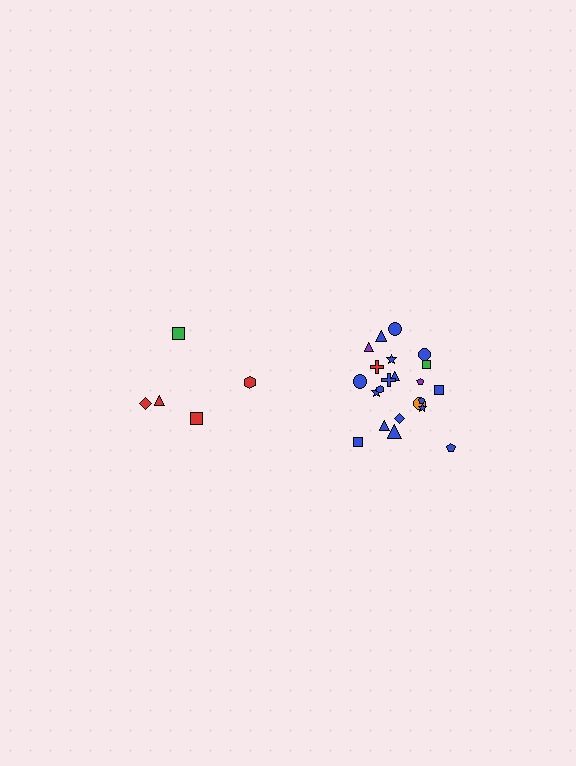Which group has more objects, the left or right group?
The right group.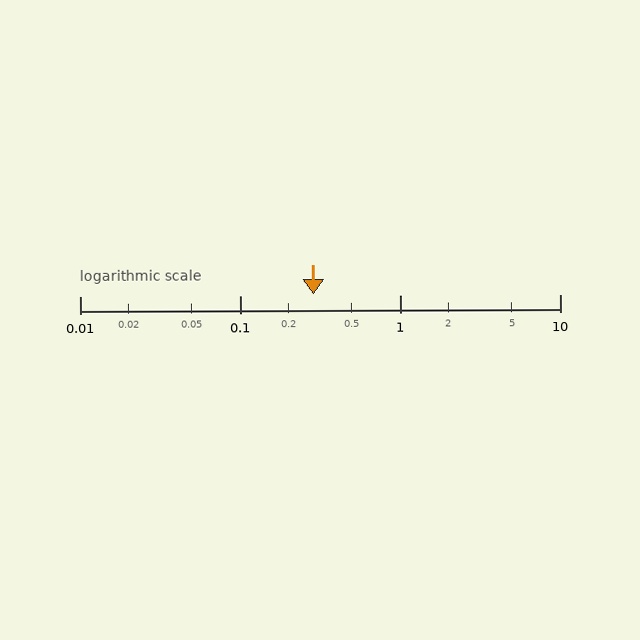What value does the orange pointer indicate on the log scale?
The pointer indicates approximately 0.29.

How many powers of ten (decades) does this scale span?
The scale spans 3 decades, from 0.01 to 10.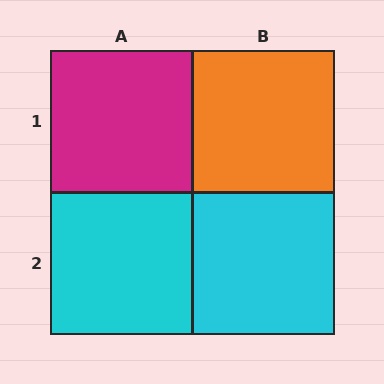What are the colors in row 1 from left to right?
Magenta, orange.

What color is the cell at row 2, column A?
Cyan.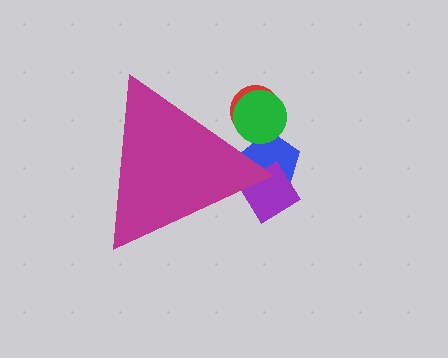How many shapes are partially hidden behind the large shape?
4 shapes are partially hidden.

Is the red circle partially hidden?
Yes, the red circle is partially hidden behind the magenta triangle.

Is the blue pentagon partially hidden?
Yes, the blue pentagon is partially hidden behind the magenta triangle.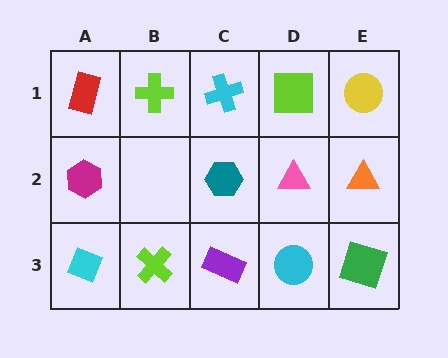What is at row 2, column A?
A magenta hexagon.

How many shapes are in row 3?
5 shapes.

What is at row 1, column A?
A red rectangle.